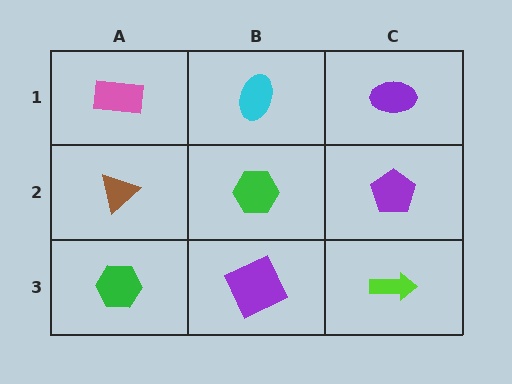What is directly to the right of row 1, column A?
A cyan ellipse.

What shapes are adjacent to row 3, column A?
A brown triangle (row 2, column A), a purple square (row 3, column B).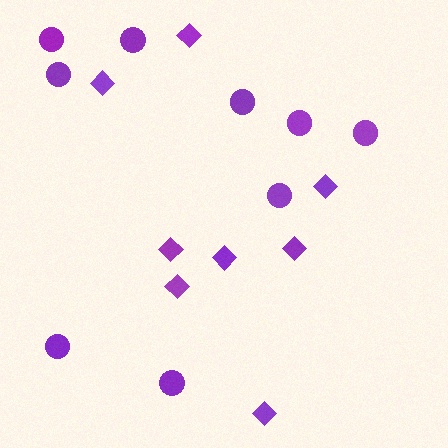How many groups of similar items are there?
There are 2 groups: one group of circles (9) and one group of diamonds (8).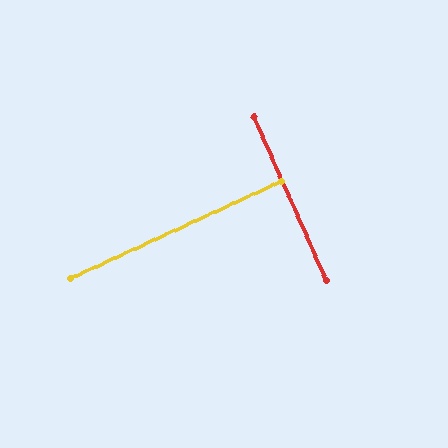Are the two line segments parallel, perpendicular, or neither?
Perpendicular — they meet at approximately 89°.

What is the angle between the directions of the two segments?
Approximately 89 degrees.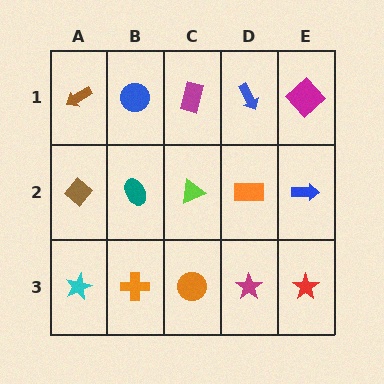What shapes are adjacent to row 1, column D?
An orange rectangle (row 2, column D), a magenta rectangle (row 1, column C), a magenta diamond (row 1, column E).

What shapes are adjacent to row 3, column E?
A blue arrow (row 2, column E), a magenta star (row 3, column D).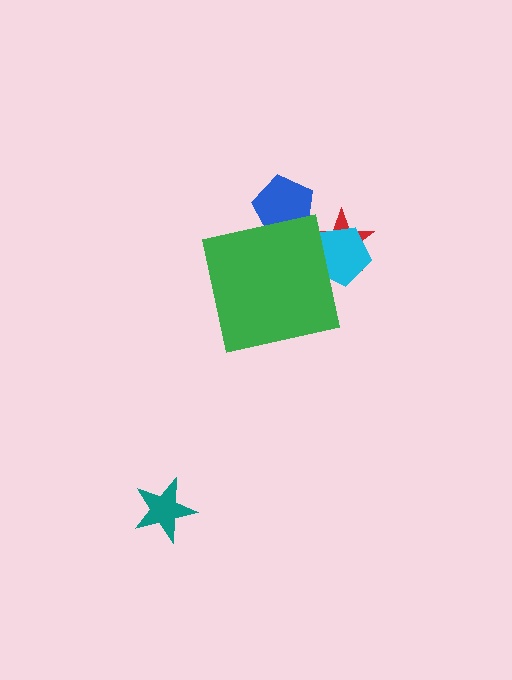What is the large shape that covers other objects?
A green square.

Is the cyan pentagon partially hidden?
Yes, the cyan pentagon is partially hidden behind the green square.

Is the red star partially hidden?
Yes, the red star is partially hidden behind the green square.